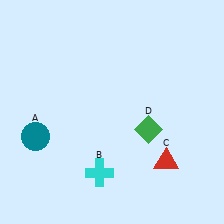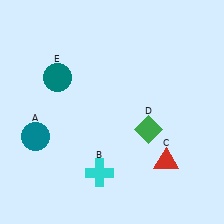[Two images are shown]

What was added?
A teal circle (E) was added in Image 2.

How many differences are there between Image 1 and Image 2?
There is 1 difference between the two images.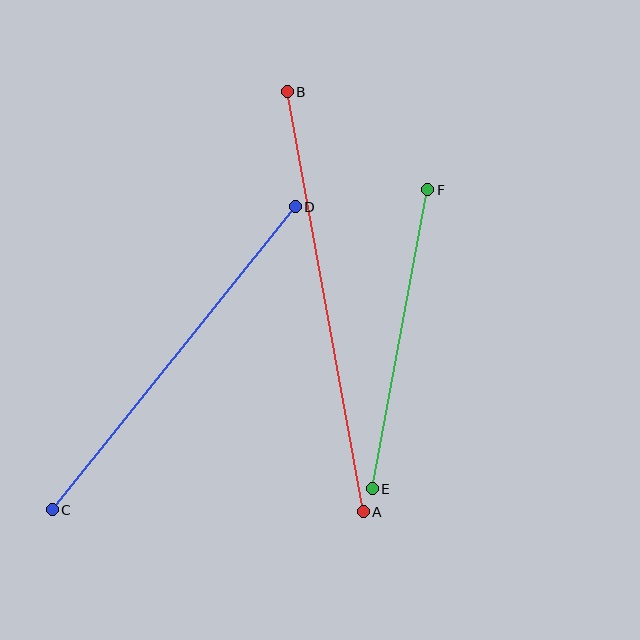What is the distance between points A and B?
The distance is approximately 427 pixels.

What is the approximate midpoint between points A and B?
The midpoint is at approximately (325, 302) pixels.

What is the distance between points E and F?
The distance is approximately 304 pixels.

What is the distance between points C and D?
The distance is approximately 389 pixels.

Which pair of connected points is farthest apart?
Points A and B are farthest apart.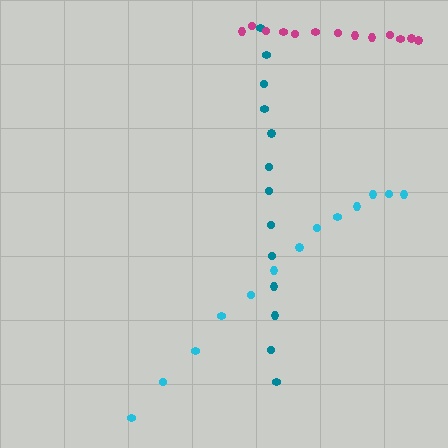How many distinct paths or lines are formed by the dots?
There are 3 distinct paths.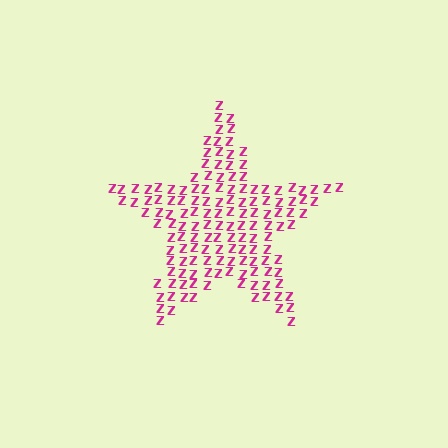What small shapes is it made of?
It is made of small letter Z's.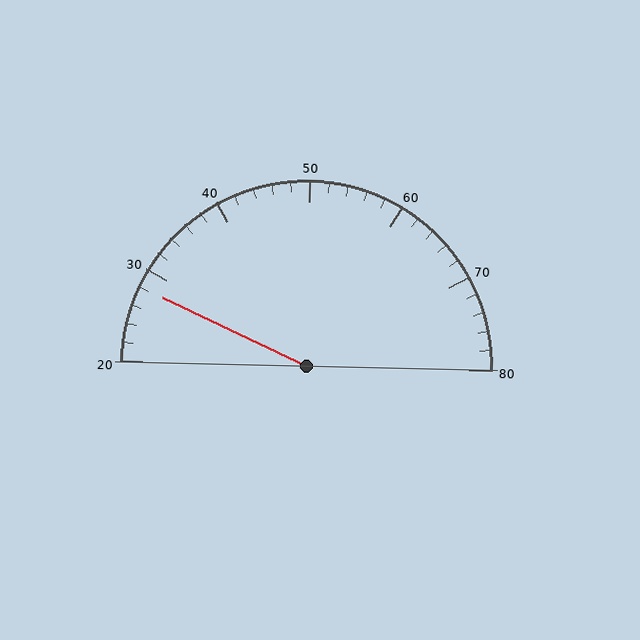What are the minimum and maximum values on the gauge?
The gauge ranges from 20 to 80.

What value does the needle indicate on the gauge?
The needle indicates approximately 28.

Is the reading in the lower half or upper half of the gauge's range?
The reading is in the lower half of the range (20 to 80).